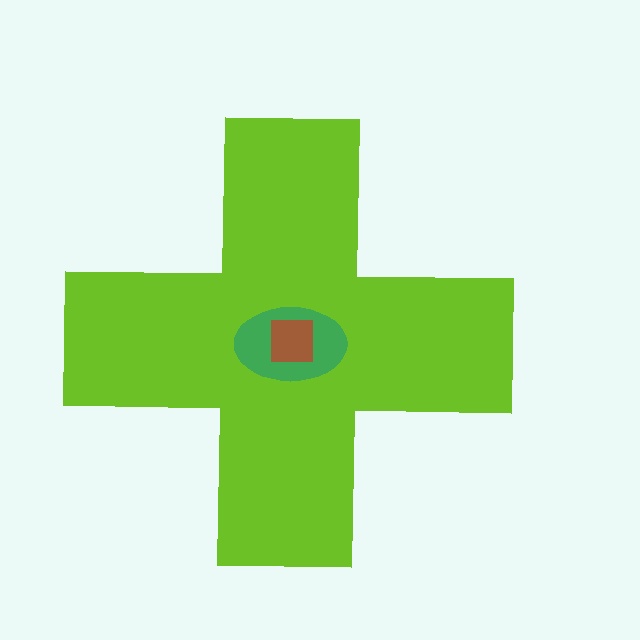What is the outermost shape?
The lime cross.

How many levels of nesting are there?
3.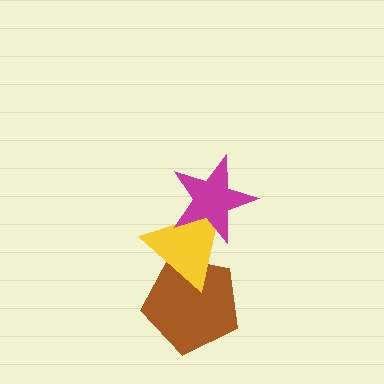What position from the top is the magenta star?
The magenta star is 1st from the top.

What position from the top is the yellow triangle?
The yellow triangle is 2nd from the top.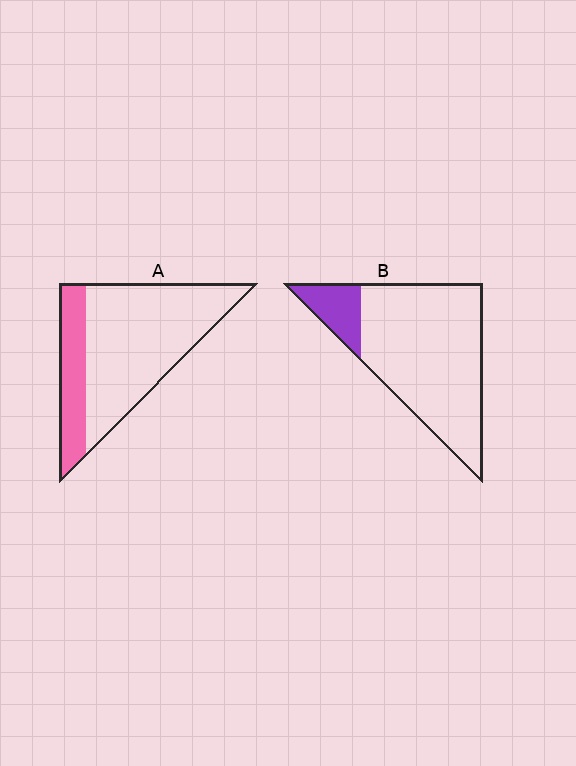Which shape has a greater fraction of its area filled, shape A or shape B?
Shape A.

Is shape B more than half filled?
No.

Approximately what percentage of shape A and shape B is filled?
A is approximately 25% and B is approximately 15%.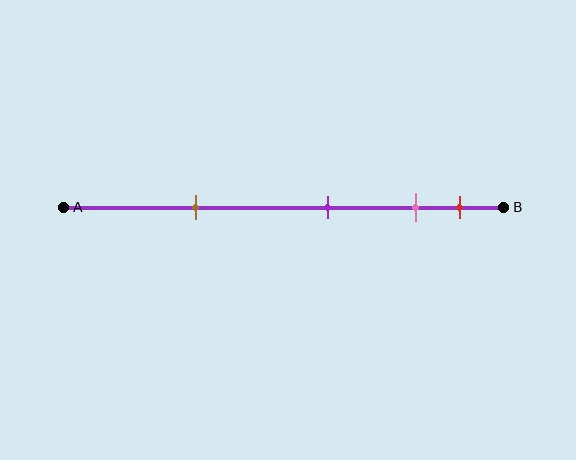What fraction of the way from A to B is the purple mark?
The purple mark is approximately 60% (0.6) of the way from A to B.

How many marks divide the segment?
There are 4 marks dividing the segment.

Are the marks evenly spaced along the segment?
No, the marks are not evenly spaced.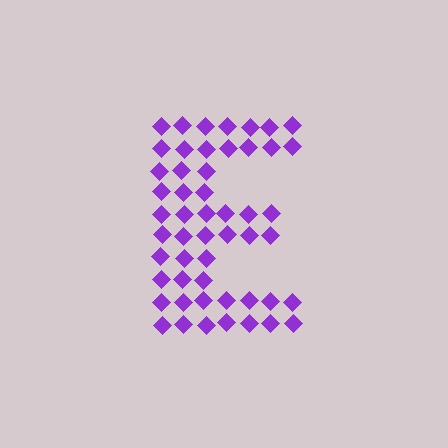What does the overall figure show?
The overall figure shows the letter E.